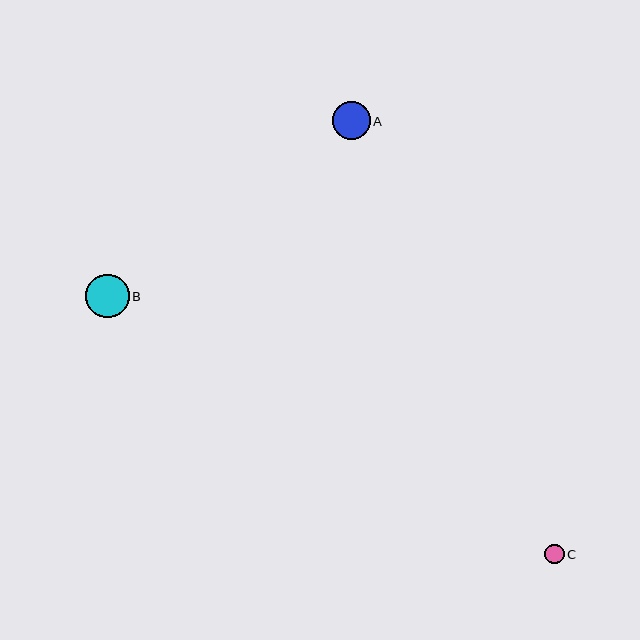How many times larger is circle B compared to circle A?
Circle B is approximately 1.2 times the size of circle A.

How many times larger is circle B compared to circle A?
Circle B is approximately 1.2 times the size of circle A.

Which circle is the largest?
Circle B is the largest with a size of approximately 44 pixels.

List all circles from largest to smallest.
From largest to smallest: B, A, C.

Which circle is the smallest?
Circle C is the smallest with a size of approximately 20 pixels.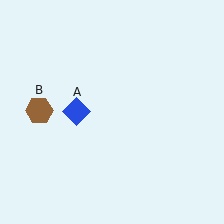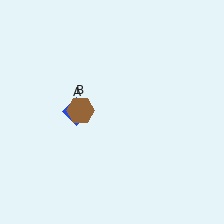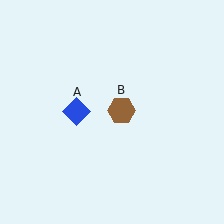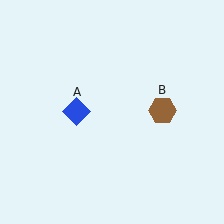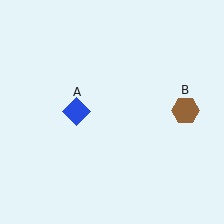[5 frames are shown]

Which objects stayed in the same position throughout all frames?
Blue diamond (object A) remained stationary.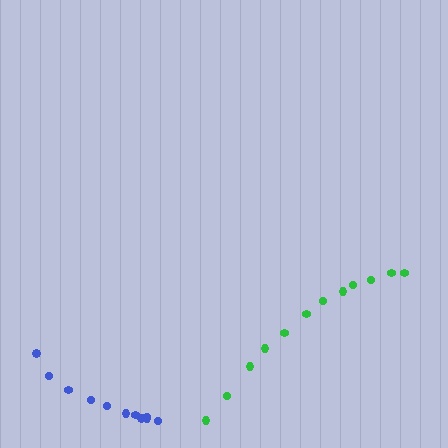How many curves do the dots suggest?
There are 2 distinct paths.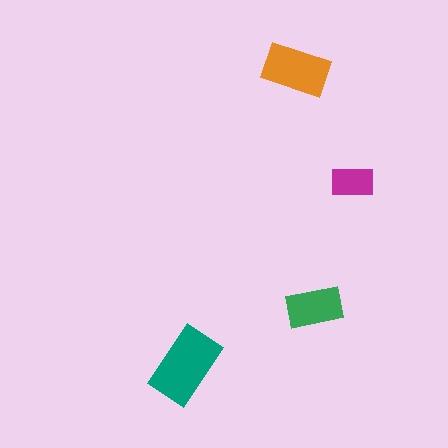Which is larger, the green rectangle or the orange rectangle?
The orange one.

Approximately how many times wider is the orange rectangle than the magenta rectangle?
About 1.5 times wider.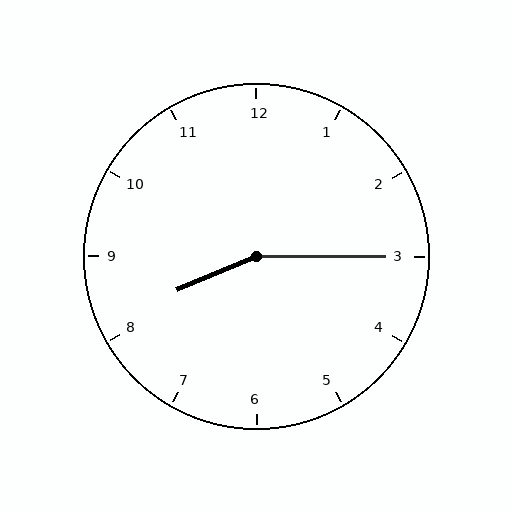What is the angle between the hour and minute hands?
Approximately 158 degrees.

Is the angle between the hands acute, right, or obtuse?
It is obtuse.